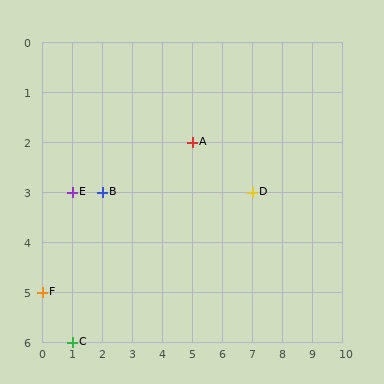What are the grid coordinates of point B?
Point B is at grid coordinates (2, 3).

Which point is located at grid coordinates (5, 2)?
Point A is at (5, 2).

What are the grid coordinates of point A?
Point A is at grid coordinates (5, 2).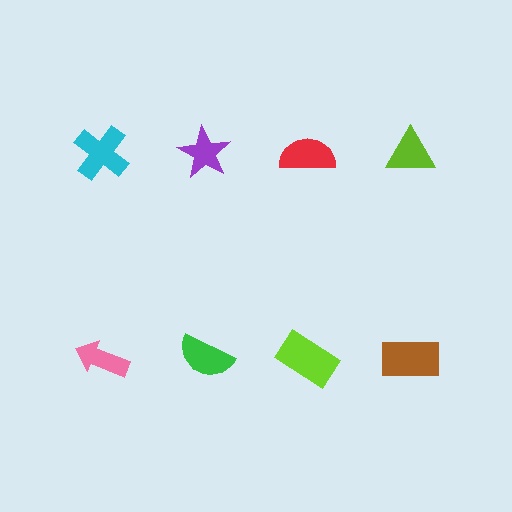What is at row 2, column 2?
A green semicircle.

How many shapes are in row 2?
4 shapes.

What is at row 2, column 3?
A lime rectangle.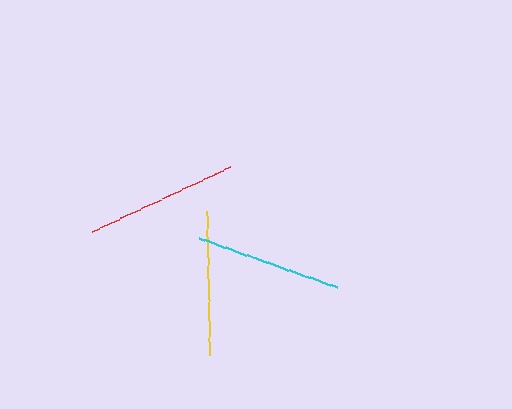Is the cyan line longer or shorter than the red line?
The red line is longer than the cyan line.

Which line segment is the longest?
The red line is the longest at approximately 153 pixels.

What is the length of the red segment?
The red segment is approximately 153 pixels long.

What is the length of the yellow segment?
The yellow segment is approximately 143 pixels long.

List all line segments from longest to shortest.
From longest to shortest: red, cyan, yellow.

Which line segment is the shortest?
The yellow line is the shortest at approximately 143 pixels.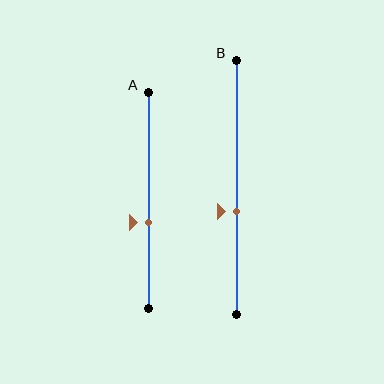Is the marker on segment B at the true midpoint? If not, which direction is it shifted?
No, the marker on segment B is shifted downward by about 9% of the segment length.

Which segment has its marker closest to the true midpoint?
Segment B has its marker closest to the true midpoint.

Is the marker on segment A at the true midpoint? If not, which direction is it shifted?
No, the marker on segment A is shifted downward by about 10% of the segment length.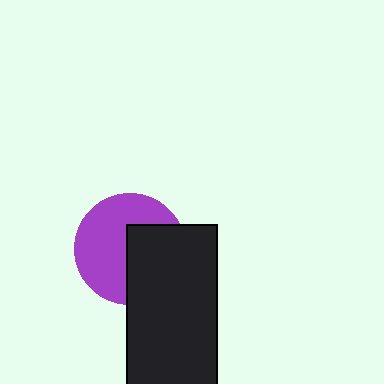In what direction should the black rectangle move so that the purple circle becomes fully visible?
The black rectangle should move right. That is the shortest direction to clear the overlap and leave the purple circle fully visible.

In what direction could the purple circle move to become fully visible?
The purple circle could move left. That would shift it out from behind the black rectangle entirely.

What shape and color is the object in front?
The object in front is a black rectangle.